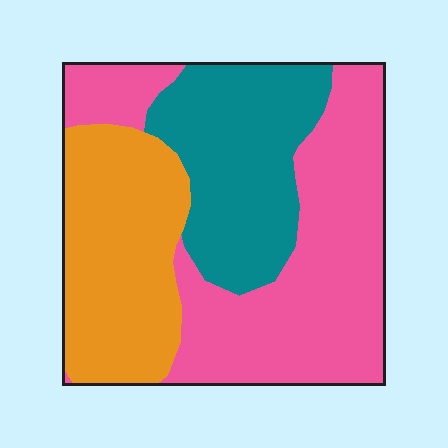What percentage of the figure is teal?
Teal takes up about one quarter (1/4) of the figure.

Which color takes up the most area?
Pink, at roughly 45%.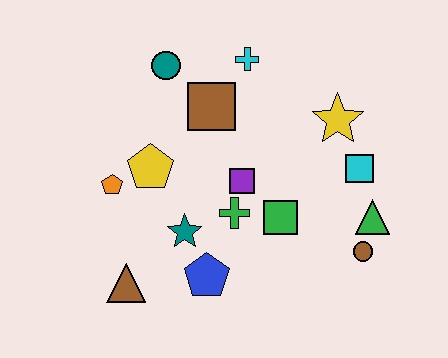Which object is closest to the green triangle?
The brown circle is closest to the green triangle.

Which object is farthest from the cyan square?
The brown triangle is farthest from the cyan square.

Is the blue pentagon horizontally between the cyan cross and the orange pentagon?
Yes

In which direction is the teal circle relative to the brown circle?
The teal circle is to the left of the brown circle.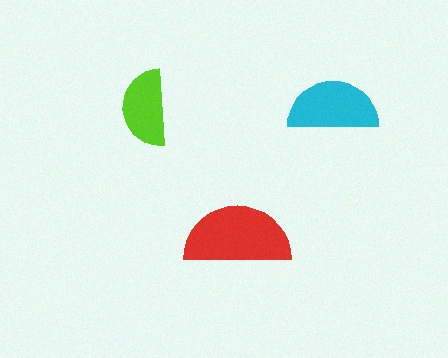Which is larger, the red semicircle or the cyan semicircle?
The red one.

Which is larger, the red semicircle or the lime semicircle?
The red one.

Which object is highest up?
The cyan semicircle is topmost.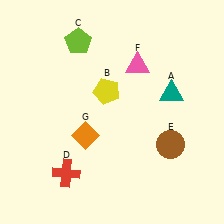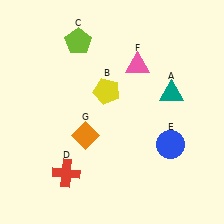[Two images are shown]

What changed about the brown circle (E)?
In Image 1, E is brown. In Image 2, it changed to blue.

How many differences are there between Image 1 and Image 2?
There is 1 difference between the two images.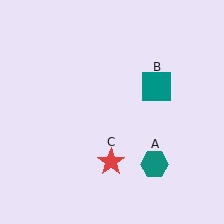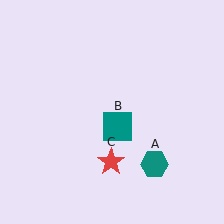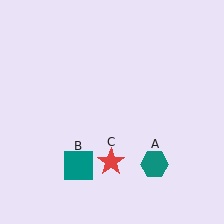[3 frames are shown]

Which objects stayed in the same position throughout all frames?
Teal hexagon (object A) and red star (object C) remained stationary.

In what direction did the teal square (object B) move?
The teal square (object B) moved down and to the left.